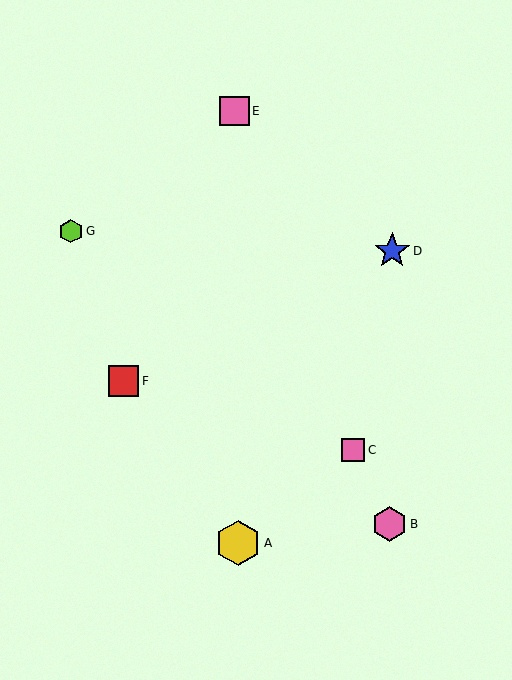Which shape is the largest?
The yellow hexagon (labeled A) is the largest.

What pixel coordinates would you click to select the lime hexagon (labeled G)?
Click at (71, 231) to select the lime hexagon G.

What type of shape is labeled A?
Shape A is a yellow hexagon.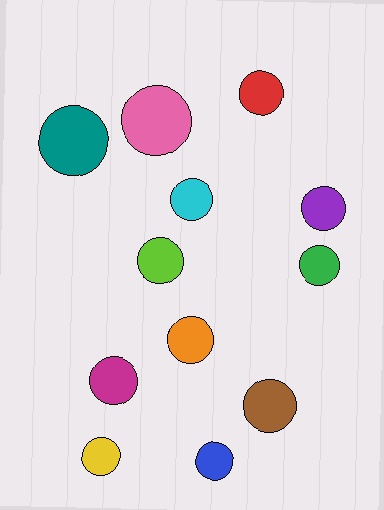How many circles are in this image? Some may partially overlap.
There are 12 circles.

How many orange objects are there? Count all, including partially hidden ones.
There is 1 orange object.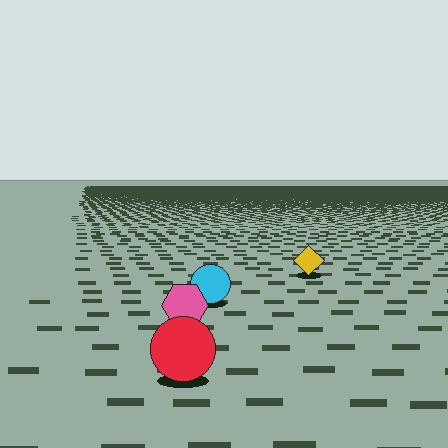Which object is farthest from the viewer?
The yellow diamond is farthest from the viewer. It appears smaller and the ground texture around it is denser.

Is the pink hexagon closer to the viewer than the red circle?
No. The red circle is closer — you can tell from the texture gradient: the ground texture is coarser near it.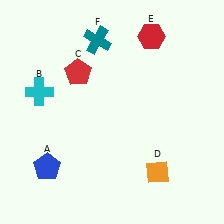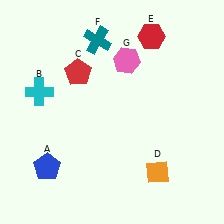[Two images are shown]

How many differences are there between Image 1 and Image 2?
There is 1 difference between the two images.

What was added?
A pink hexagon (G) was added in Image 2.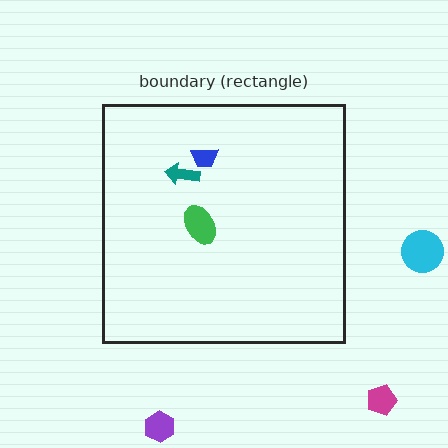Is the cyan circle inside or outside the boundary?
Outside.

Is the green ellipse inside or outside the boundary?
Inside.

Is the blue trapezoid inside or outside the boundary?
Inside.